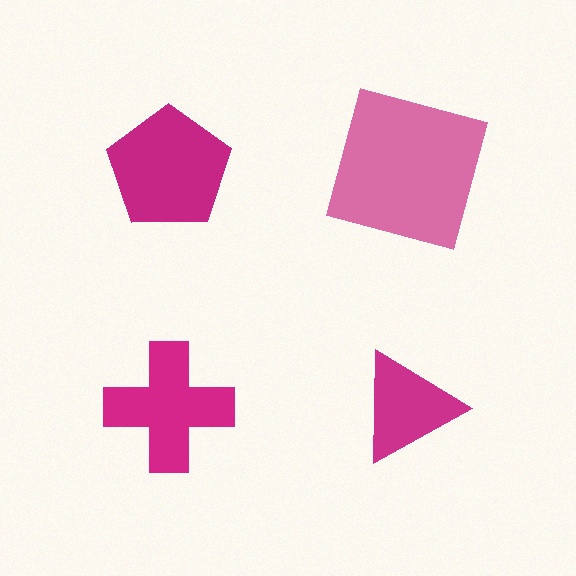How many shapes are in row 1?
2 shapes.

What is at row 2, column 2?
A magenta triangle.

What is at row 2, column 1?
A magenta cross.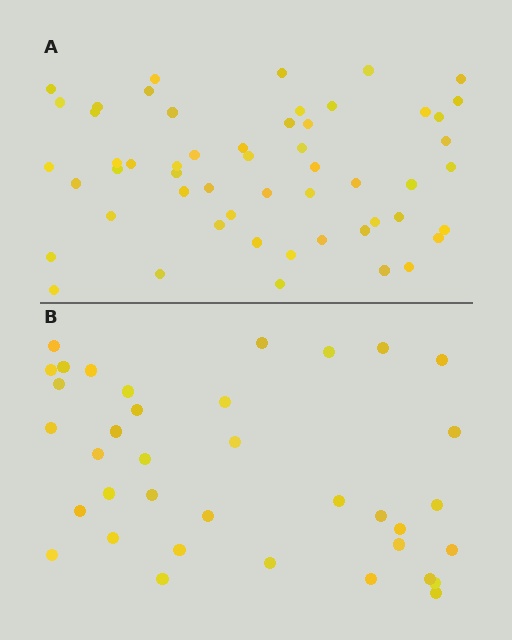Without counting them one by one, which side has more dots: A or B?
Region A (the top region) has more dots.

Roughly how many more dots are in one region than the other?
Region A has approximately 15 more dots than region B.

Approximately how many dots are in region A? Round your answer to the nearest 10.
About 50 dots. (The exact count is 54, which rounds to 50.)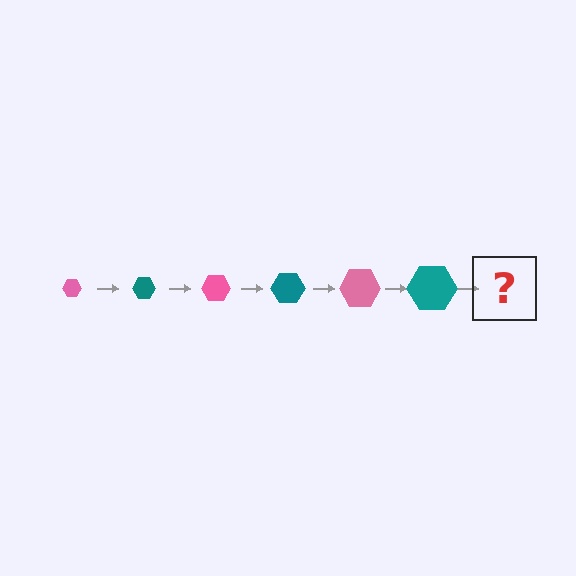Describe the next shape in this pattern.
It should be a pink hexagon, larger than the previous one.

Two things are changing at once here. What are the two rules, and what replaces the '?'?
The two rules are that the hexagon grows larger each step and the color cycles through pink and teal. The '?' should be a pink hexagon, larger than the previous one.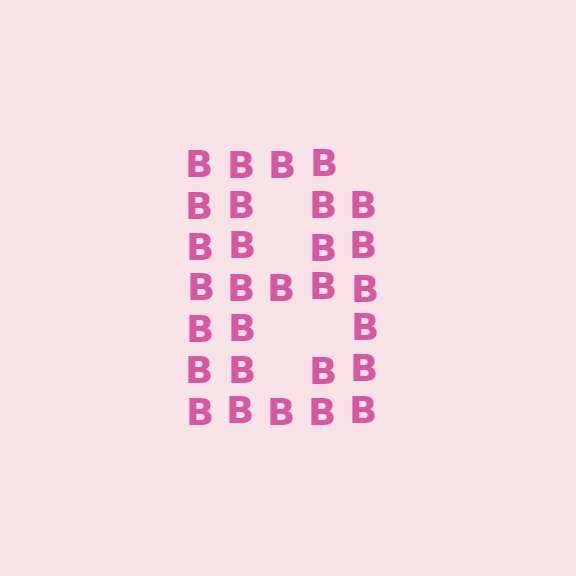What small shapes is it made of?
It is made of small letter B's.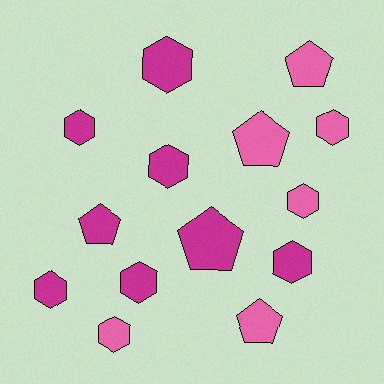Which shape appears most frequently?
Hexagon, with 9 objects.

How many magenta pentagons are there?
There are 2 magenta pentagons.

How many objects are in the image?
There are 14 objects.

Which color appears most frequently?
Magenta, with 8 objects.